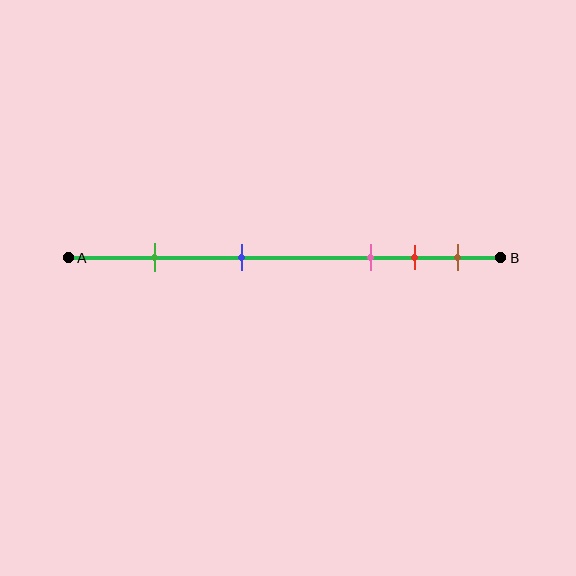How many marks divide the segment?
There are 5 marks dividing the segment.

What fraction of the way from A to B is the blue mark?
The blue mark is approximately 40% (0.4) of the way from A to B.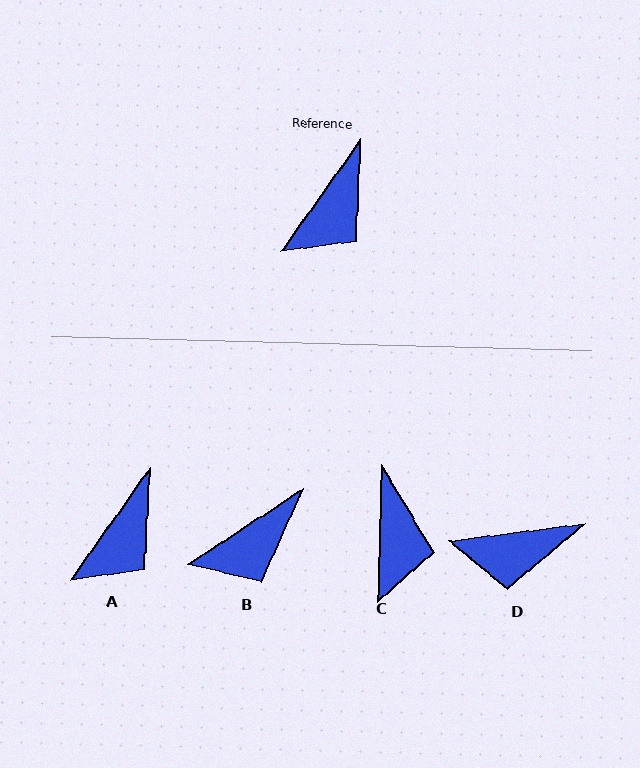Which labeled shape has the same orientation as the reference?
A.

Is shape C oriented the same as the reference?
No, it is off by about 34 degrees.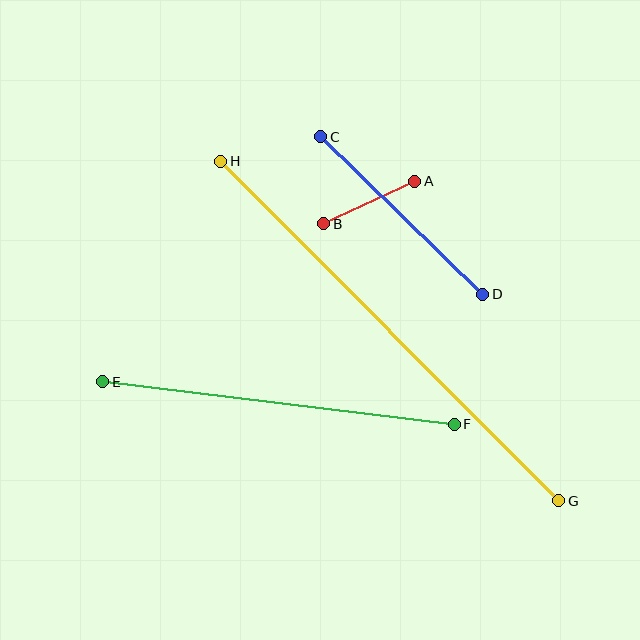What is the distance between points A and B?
The distance is approximately 101 pixels.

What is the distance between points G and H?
The distance is approximately 479 pixels.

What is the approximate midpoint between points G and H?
The midpoint is at approximately (390, 331) pixels.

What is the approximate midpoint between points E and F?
The midpoint is at approximately (279, 403) pixels.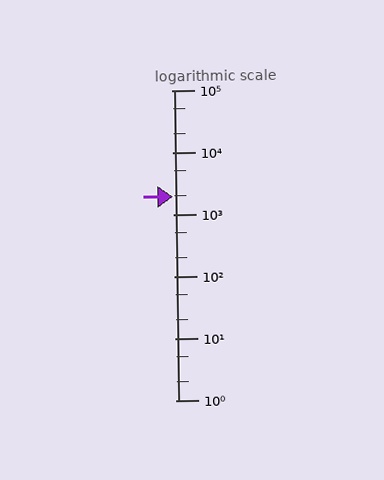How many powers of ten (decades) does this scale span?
The scale spans 5 decades, from 1 to 100000.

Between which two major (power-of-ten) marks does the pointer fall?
The pointer is between 1000 and 10000.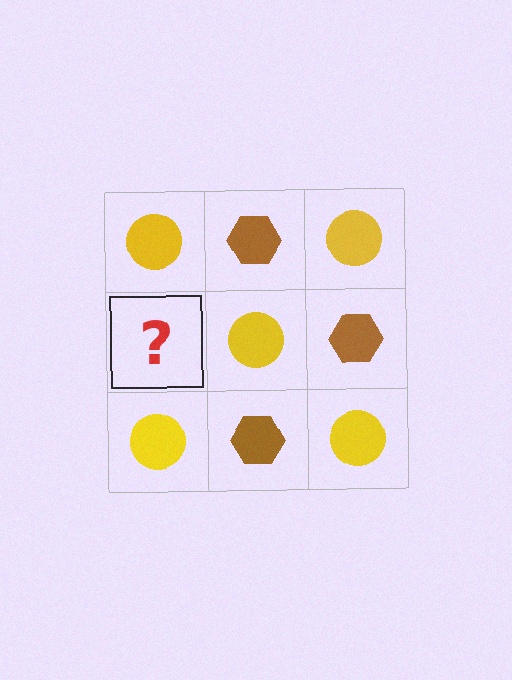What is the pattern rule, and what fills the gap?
The rule is that it alternates yellow circle and brown hexagon in a checkerboard pattern. The gap should be filled with a brown hexagon.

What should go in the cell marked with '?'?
The missing cell should contain a brown hexagon.